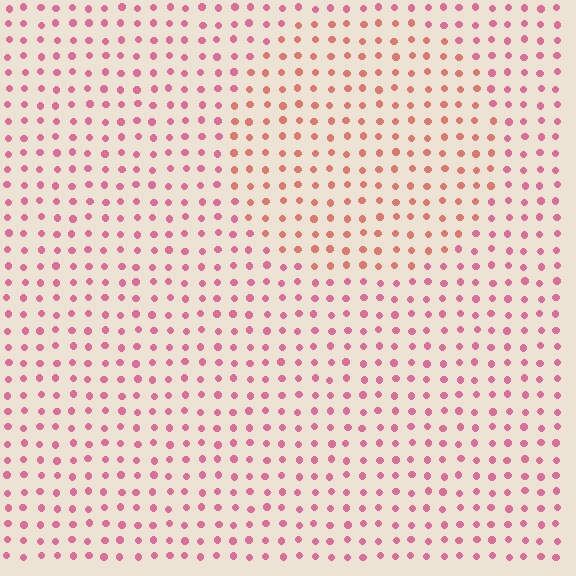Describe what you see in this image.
The image is filled with small pink elements in a uniform arrangement. A circle-shaped region is visible where the elements are tinted to a slightly different hue, forming a subtle color boundary.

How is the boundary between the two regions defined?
The boundary is defined purely by a slight shift in hue (about 31 degrees). Spacing, size, and orientation are identical on both sides.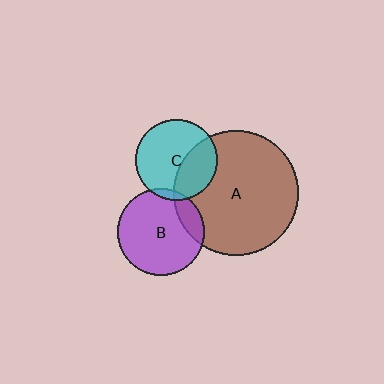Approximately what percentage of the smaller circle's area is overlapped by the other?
Approximately 15%.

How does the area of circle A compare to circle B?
Approximately 2.0 times.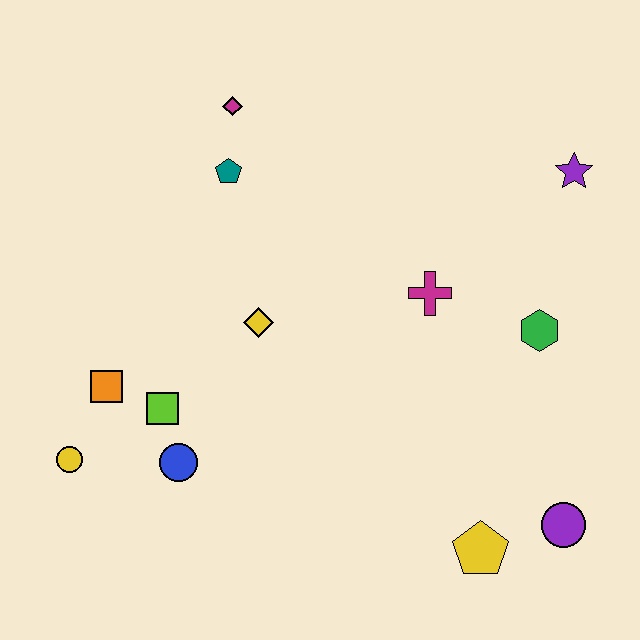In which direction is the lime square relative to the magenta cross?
The lime square is to the left of the magenta cross.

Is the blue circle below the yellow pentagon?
No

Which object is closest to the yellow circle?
The orange square is closest to the yellow circle.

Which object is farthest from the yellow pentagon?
The magenta diamond is farthest from the yellow pentagon.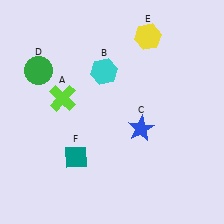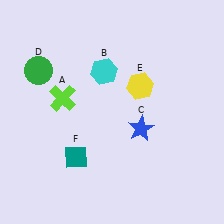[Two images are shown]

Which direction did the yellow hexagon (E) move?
The yellow hexagon (E) moved down.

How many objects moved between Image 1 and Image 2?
1 object moved between the two images.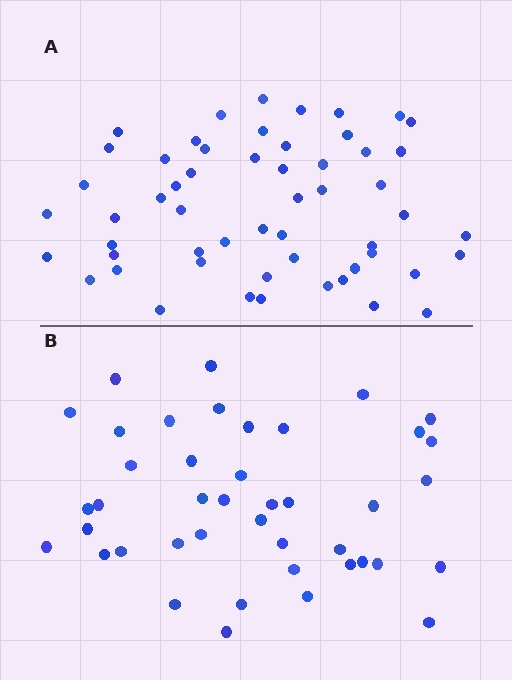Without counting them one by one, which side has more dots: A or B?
Region A (the top region) has more dots.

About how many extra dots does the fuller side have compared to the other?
Region A has approximately 15 more dots than region B.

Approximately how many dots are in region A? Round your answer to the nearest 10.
About 60 dots. (The exact count is 55, which rounds to 60.)